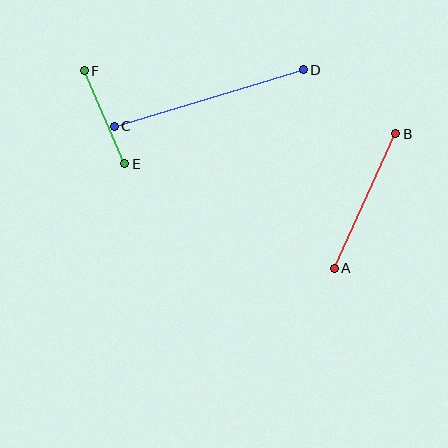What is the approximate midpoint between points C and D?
The midpoint is at approximately (209, 98) pixels.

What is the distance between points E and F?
The distance is approximately 102 pixels.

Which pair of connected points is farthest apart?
Points C and D are farthest apart.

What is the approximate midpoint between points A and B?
The midpoint is at approximately (365, 201) pixels.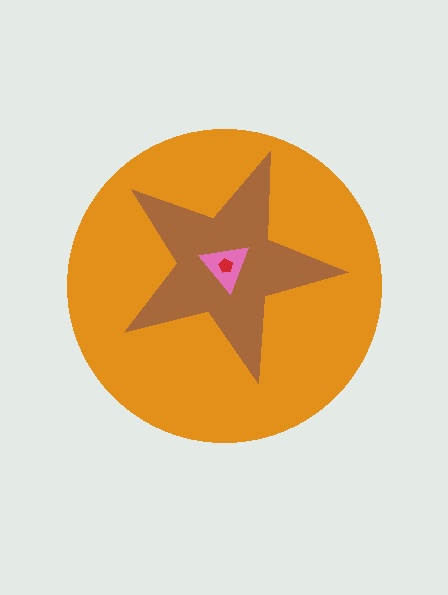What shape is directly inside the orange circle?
The brown star.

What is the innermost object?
The red pentagon.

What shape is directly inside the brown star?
The pink triangle.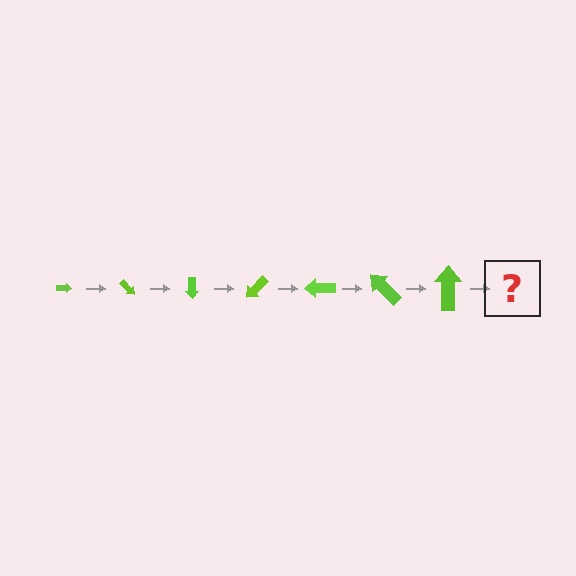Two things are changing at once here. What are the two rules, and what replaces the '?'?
The two rules are that the arrow grows larger each step and it rotates 45 degrees each step. The '?' should be an arrow, larger than the previous one and rotated 315 degrees from the start.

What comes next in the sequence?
The next element should be an arrow, larger than the previous one and rotated 315 degrees from the start.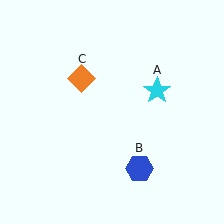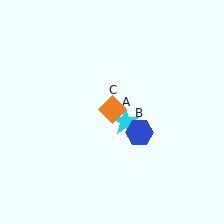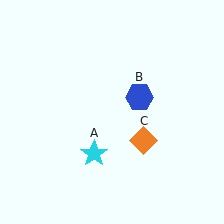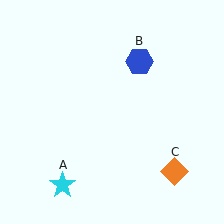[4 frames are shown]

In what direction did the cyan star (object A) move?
The cyan star (object A) moved down and to the left.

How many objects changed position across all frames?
3 objects changed position: cyan star (object A), blue hexagon (object B), orange diamond (object C).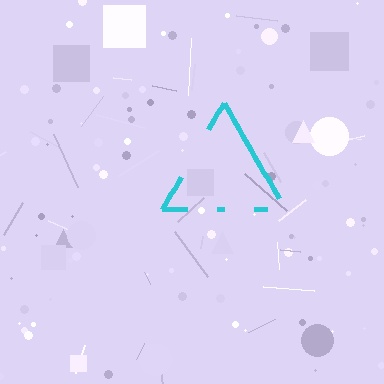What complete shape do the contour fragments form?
The contour fragments form a triangle.